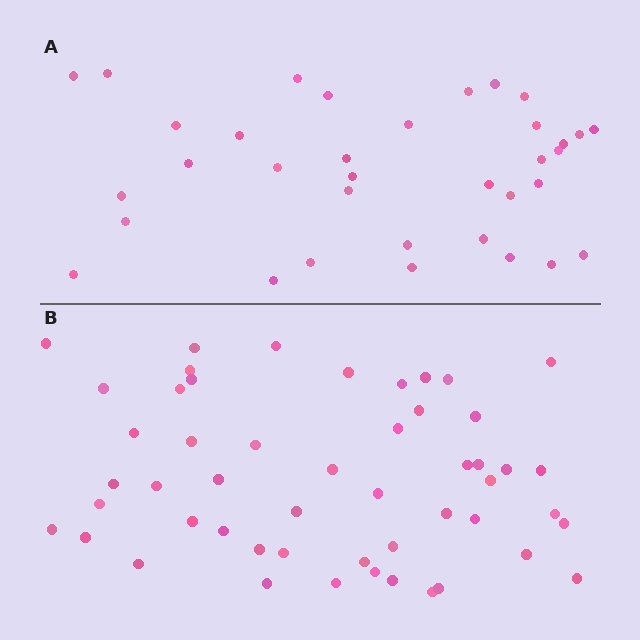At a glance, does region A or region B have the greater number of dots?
Region B (the bottom region) has more dots.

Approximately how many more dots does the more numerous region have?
Region B has approximately 15 more dots than region A.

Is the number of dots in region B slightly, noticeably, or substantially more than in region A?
Region B has substantially more. The ratio is roughly 1.5 to 1.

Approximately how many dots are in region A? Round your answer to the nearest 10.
About 40 dots. (The exact count is 35, which rounds to 40.)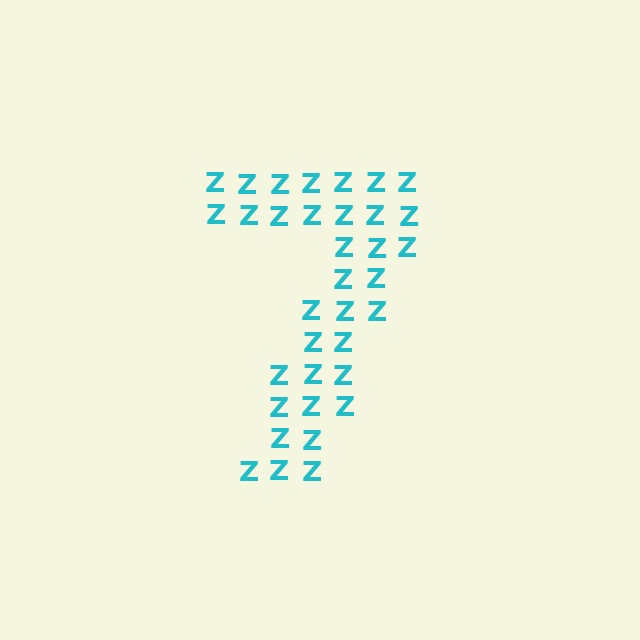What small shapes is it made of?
It is made of small letter Z's.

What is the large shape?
The large shape is the digit 7.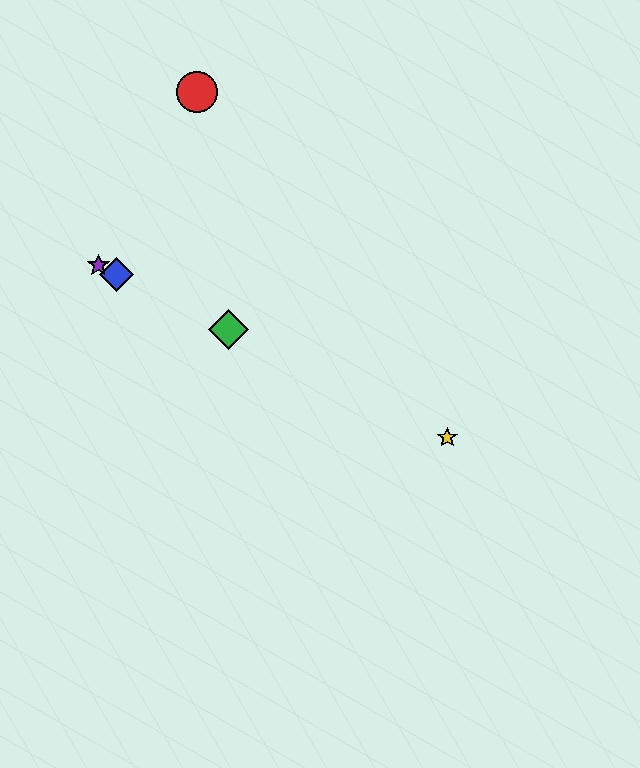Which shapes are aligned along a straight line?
The blue diamond, the green diamond, the yellow star, the purple star are aligned along a straight line.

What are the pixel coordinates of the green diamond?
The green diamond is at (228, 329).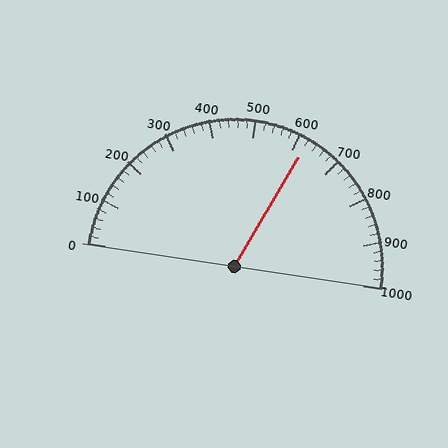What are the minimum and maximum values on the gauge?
The gauge ranges from 0 to 1000.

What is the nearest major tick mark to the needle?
The nearest major tick mark is 600.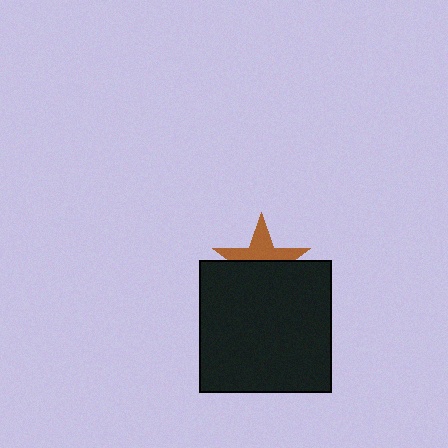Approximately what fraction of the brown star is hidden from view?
Roughly 55% of the brown star is hidden behind the black square.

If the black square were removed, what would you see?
You would see the complete brown star.